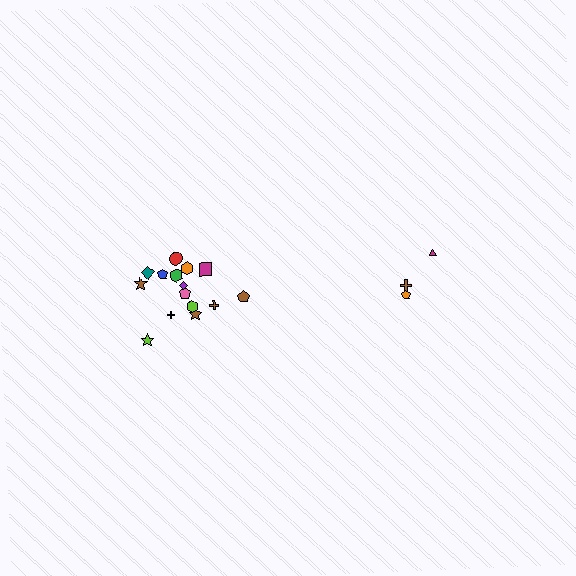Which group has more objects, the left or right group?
The left group.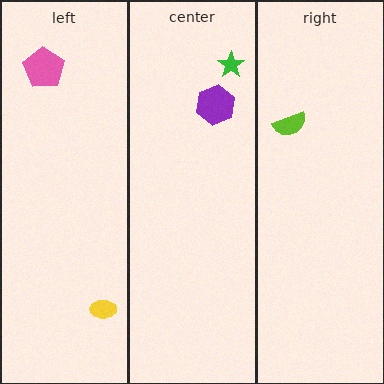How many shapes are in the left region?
2.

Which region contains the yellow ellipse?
The left region.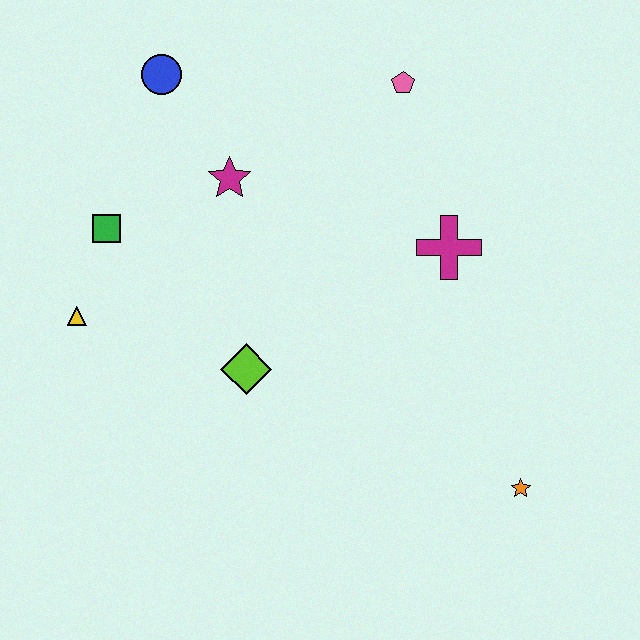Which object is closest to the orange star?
The magenta cross is closest to the orange star.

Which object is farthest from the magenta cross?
The yellow triangle is farthest from the magenta cross.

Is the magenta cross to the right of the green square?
Yes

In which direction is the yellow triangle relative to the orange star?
The yellow triangle is to the left of the orange star.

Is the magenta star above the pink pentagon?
No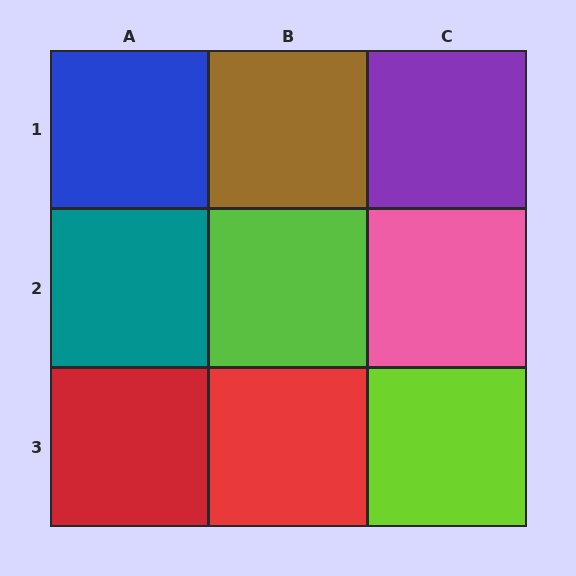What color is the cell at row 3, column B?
Red.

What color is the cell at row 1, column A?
Blue.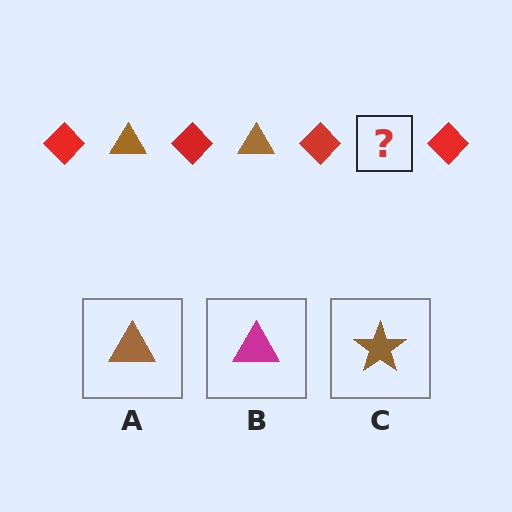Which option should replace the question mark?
Option A.